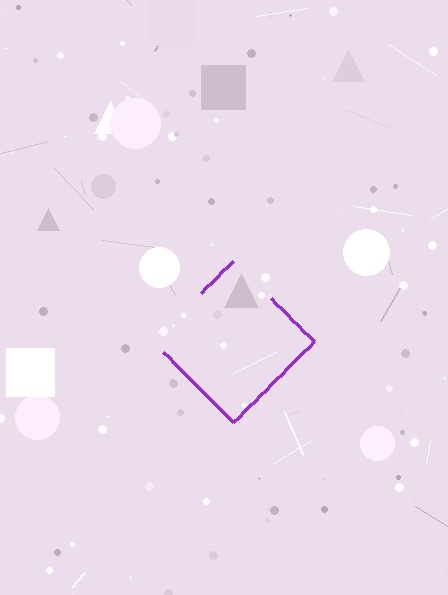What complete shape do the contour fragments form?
The contour fragments form a diamond.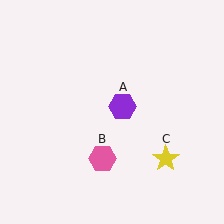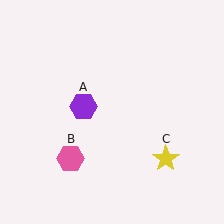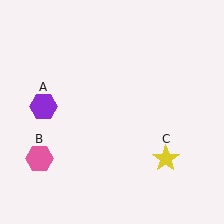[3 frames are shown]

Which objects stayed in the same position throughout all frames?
Yellow star (object C) remained stationary.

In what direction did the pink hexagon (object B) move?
The pink hexagon (object B) moved left.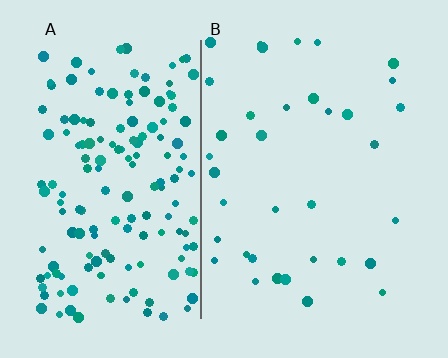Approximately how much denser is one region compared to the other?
Approximately 4.7× — region A over region B.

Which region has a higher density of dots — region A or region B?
A (the left).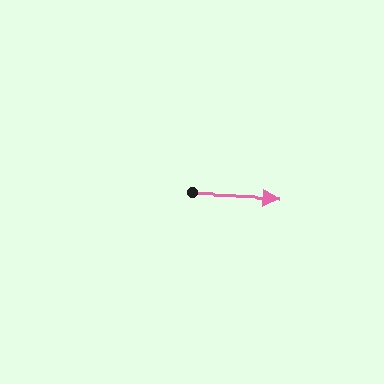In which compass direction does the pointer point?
East.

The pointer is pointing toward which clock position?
Roughly 3 o'clock.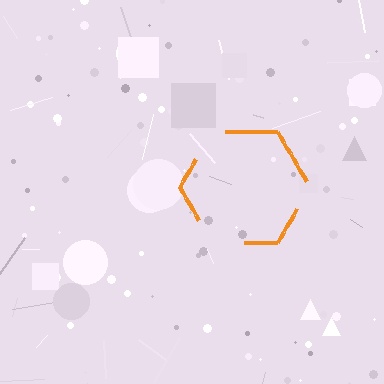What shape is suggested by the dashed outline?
The dashed outline suggests a hexagon.